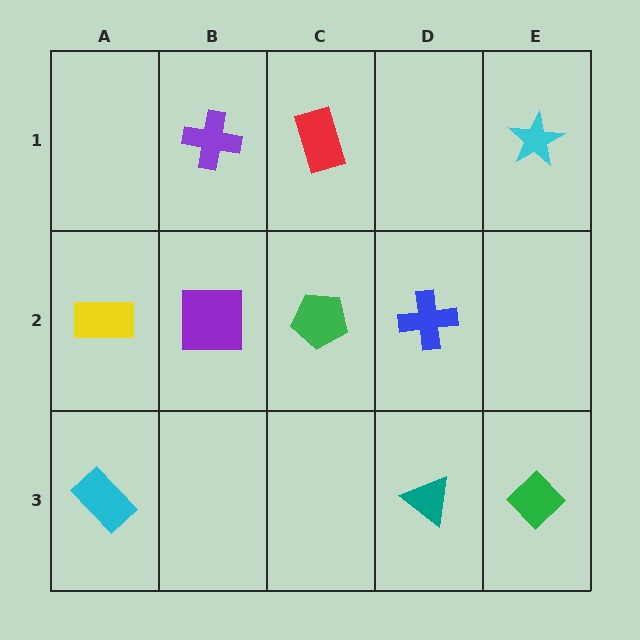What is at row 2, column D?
A blue cross.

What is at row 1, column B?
A purple cross.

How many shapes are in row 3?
3 shapes.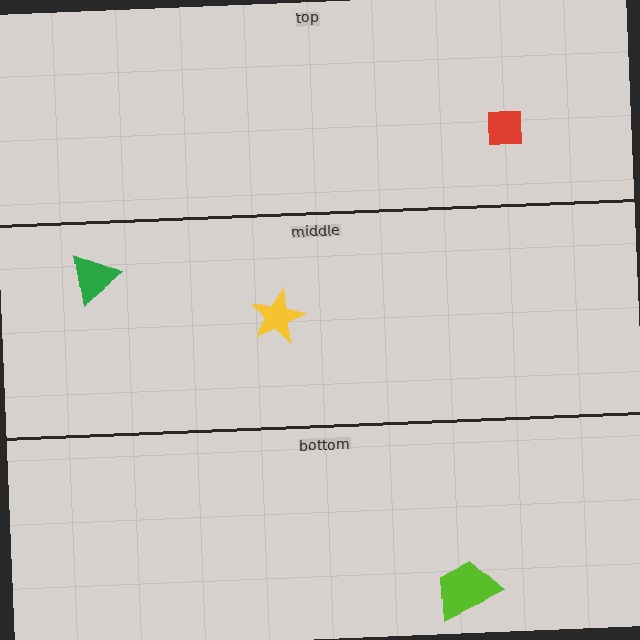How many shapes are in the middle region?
2.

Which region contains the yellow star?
The middle region.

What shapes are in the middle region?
The yellow star, the green triangle.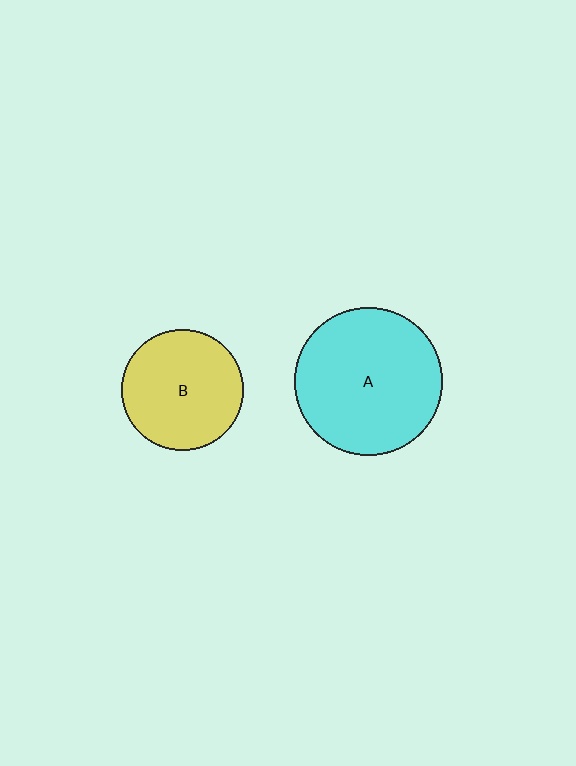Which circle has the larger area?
Circle A (cyan).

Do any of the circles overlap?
No, none of the circles overlap.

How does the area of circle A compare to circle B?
Approximately 1.5 times.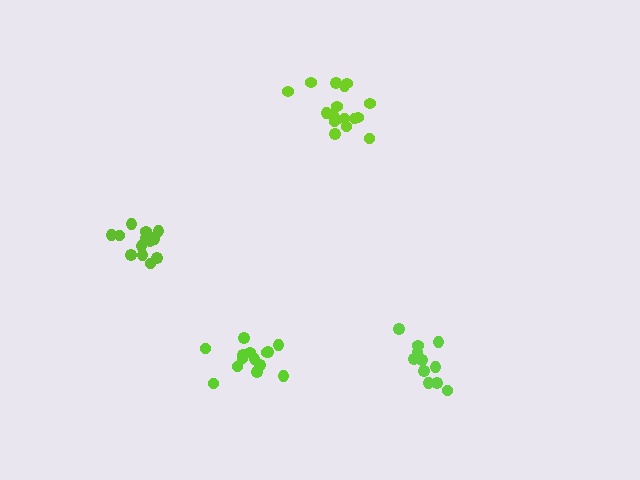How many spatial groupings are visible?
There are 4 spatial groupings.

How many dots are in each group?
Group 1: 17 dots, Group 2: 11 dots, Group 3: 14 dots, Group 4: 14 dots (56 total).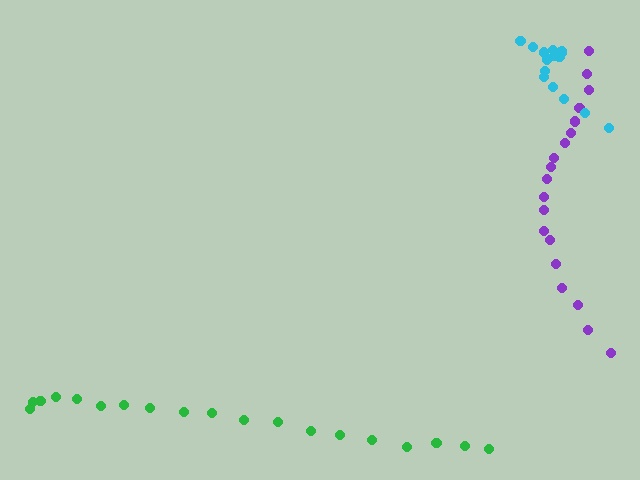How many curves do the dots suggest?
There are 3 distinct paths.